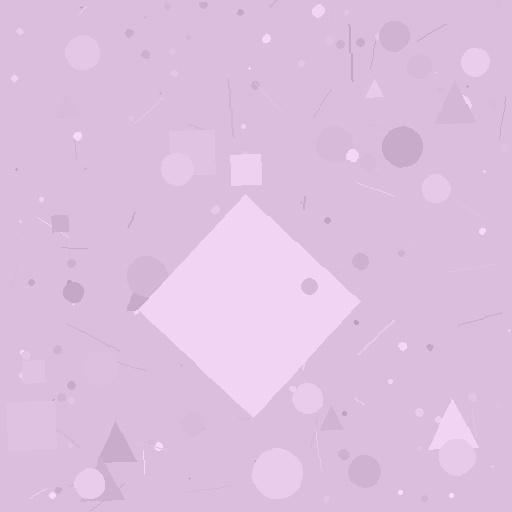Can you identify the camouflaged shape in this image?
The camouflaged shape is a diamond.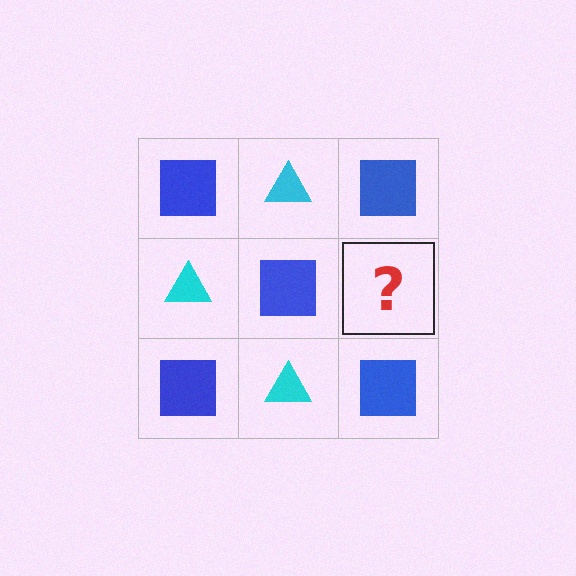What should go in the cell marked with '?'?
The missing cell should contain a cyan triangle.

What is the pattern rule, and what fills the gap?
The rule is that it alternates blue square and cyan triangle in a checkerboard pattern. The gap should be filled with a cyan triangle.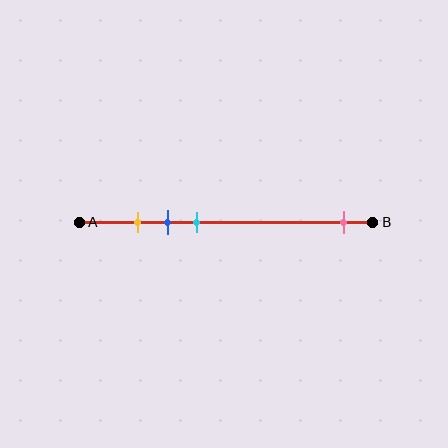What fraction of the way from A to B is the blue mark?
The blue mark is approximately 30% (0.3) of the way from A to B.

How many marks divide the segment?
There are 4 marks dividing the segment.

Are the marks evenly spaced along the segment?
No, the marks are not evenly spaced.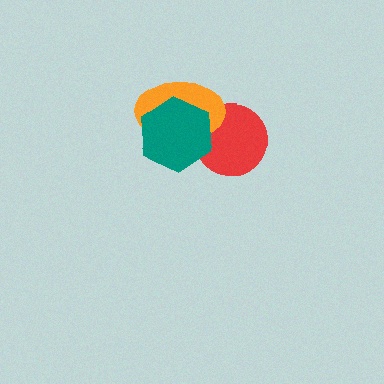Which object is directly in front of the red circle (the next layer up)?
The orange ellipse is directly in front of the red circle.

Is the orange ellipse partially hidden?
Yes, it is partially covered by another shape.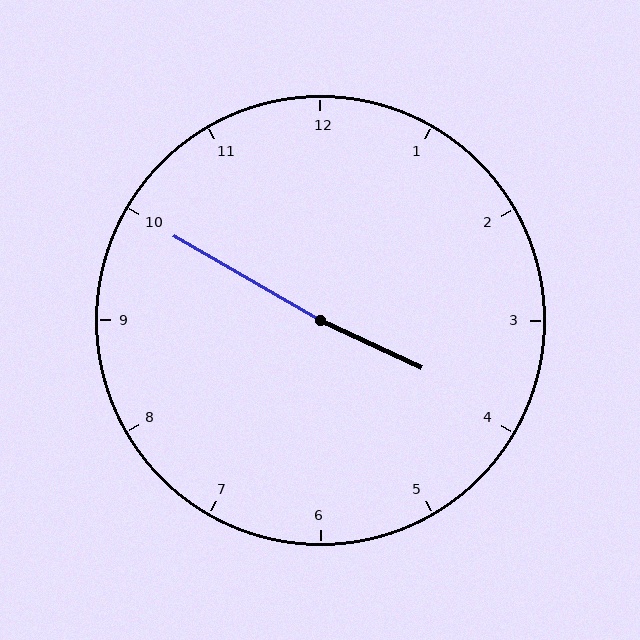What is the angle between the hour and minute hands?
Approximately 175 degrees.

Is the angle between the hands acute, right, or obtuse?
It is obtuse.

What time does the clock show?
3:50.